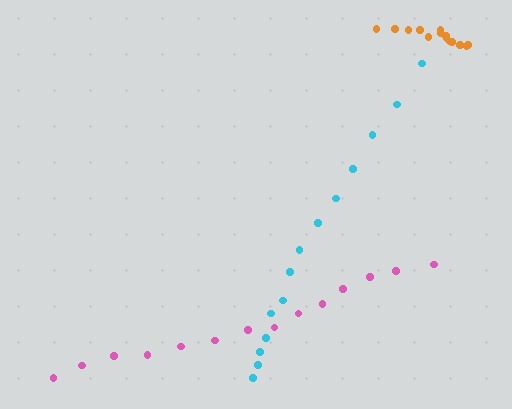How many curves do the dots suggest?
There are 3 distinct paths.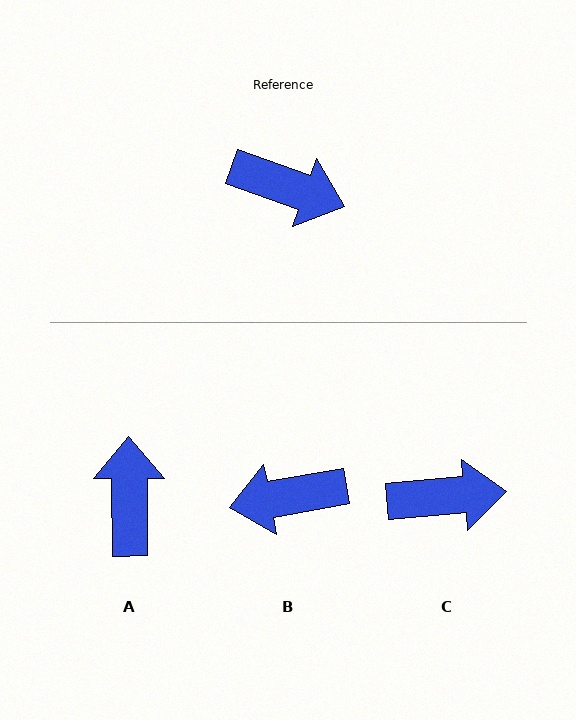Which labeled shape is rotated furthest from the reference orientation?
B, about 150 degrees away.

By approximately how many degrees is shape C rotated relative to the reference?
Approximately 24 degrees counter-clockwise.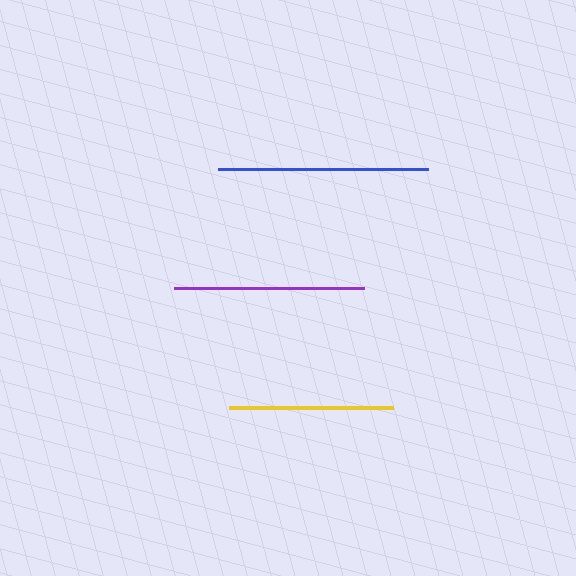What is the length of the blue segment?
The blue segment is approximately 210 pixels long.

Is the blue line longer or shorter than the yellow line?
The blue line is longer than the yellow line.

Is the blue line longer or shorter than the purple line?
The blue line is longer than the purple line.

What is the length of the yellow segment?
The yellow segment is approximately 164 pixels long.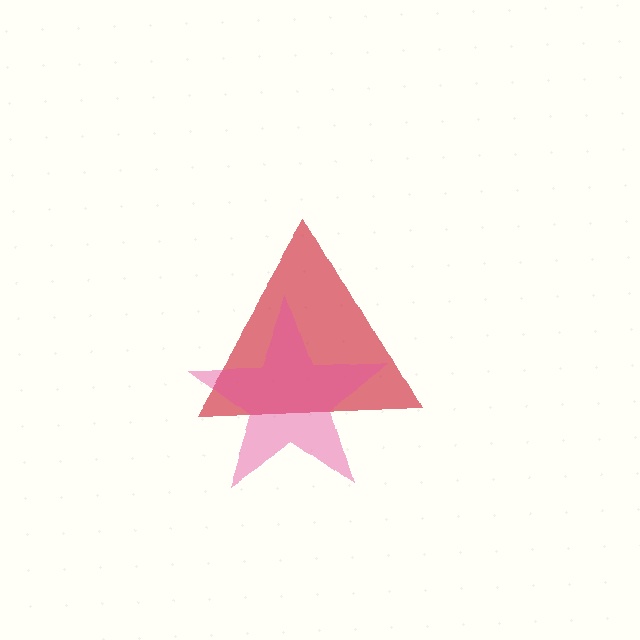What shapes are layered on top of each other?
The layered shapes are: a red triangle, a pink star.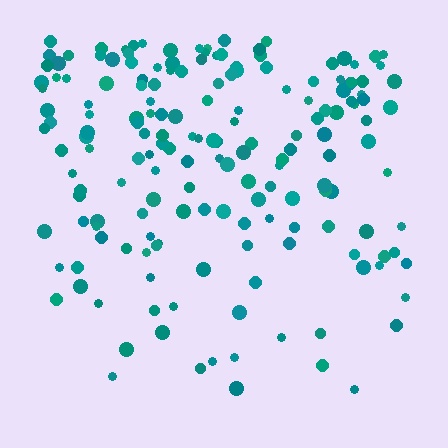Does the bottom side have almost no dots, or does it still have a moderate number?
Still a moderate number, just noticeably fewer than the top.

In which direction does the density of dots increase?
From bottom to top, with the top side densest.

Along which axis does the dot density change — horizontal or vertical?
Vertical.